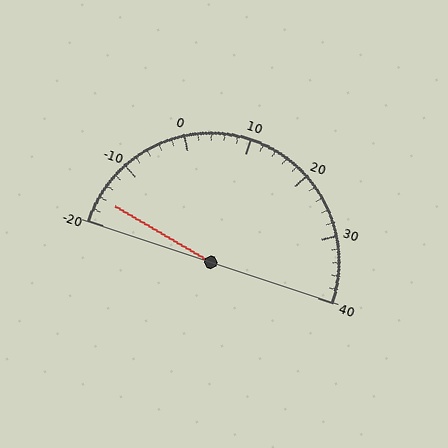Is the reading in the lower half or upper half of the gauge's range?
The reading is in the lower half of the range (-20 to 40).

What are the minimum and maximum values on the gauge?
The gauge ranges from -20 to 40.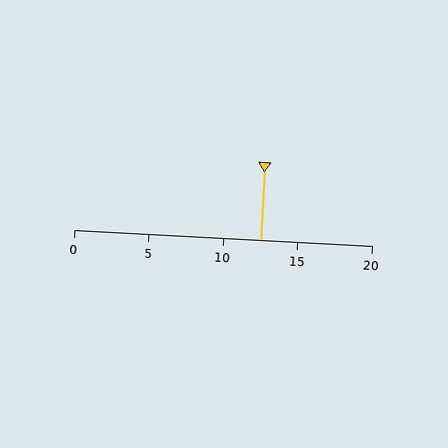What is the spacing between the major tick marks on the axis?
The major ticks are spaced 5 apart.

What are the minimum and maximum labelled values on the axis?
The axis runs from 0 to 20.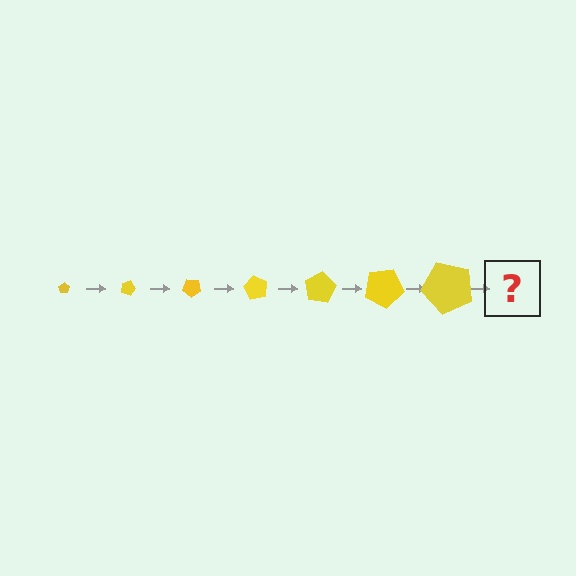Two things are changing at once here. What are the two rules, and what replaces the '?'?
The two rules are that the pentagon grows larger each step and it rotates 20 degrees each step. The '?' should be a pentagon, larger than the previous one and rotated 140 degrees from the start.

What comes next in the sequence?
The next element should be a pentagon, larger than the previous one and rotated 140 degrees from the start.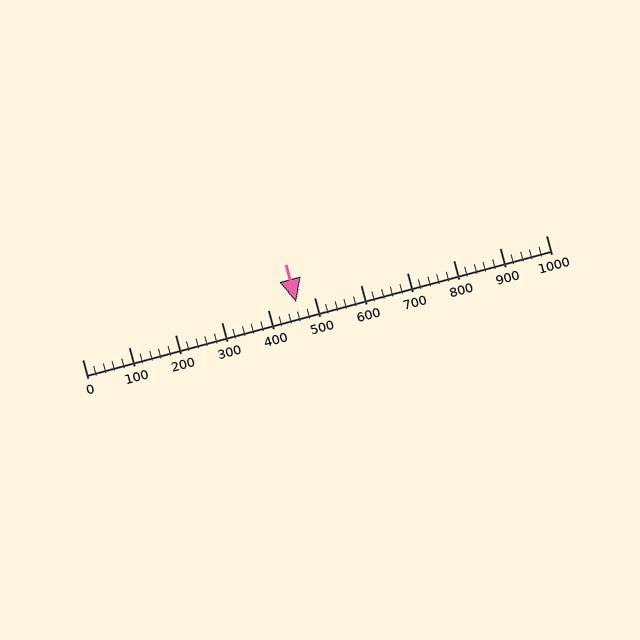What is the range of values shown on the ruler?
The ruler shows values from 0 to 1000.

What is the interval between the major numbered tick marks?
The major tick marks are spaced 100 units apart.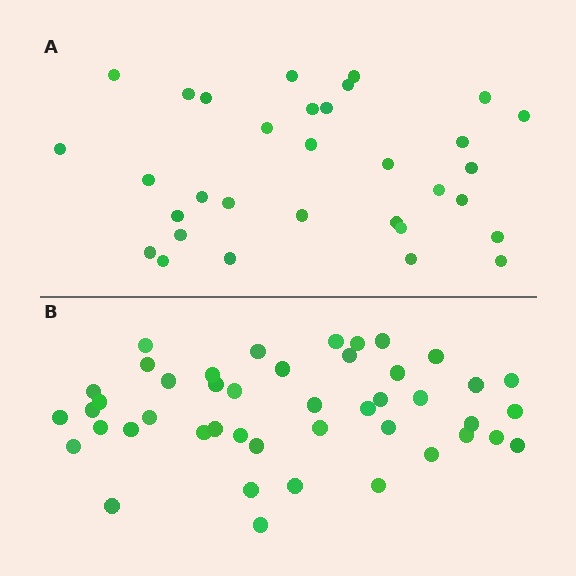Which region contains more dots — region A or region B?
Region B (the bottom region) has more dots.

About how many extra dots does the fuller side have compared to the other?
Region B has approximately 15 more dots than region A.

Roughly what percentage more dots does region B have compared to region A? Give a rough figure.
About 40% more.